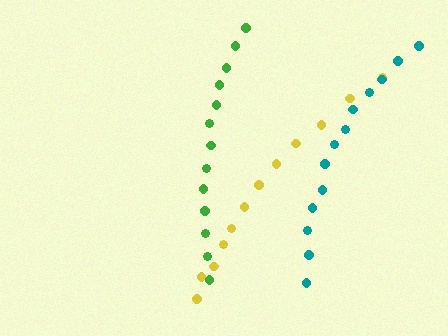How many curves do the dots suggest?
There are 3 distinct paths.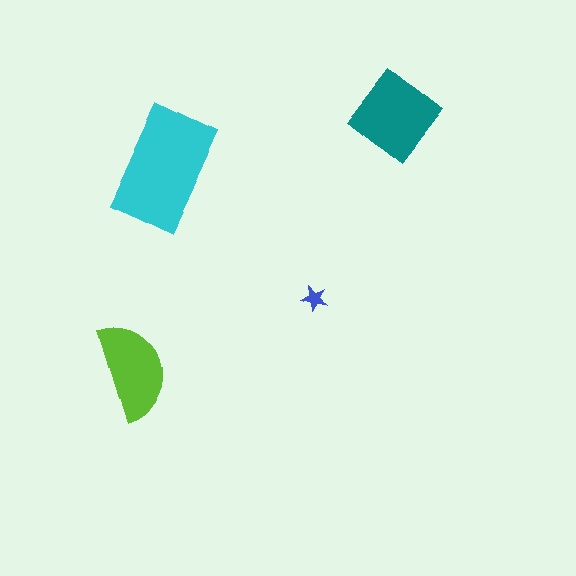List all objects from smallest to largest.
The blue star, the lime semicircle, the teal diamond, the cyan rectangle.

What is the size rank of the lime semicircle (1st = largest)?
3rd.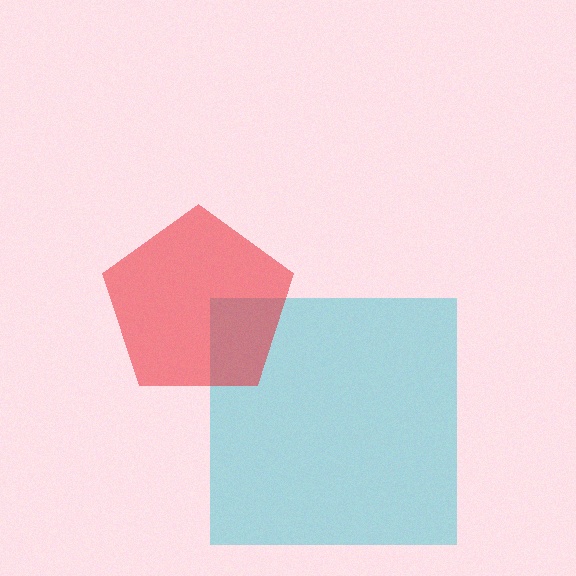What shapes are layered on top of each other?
The layered shapes are: a cyan square, a red pentagon.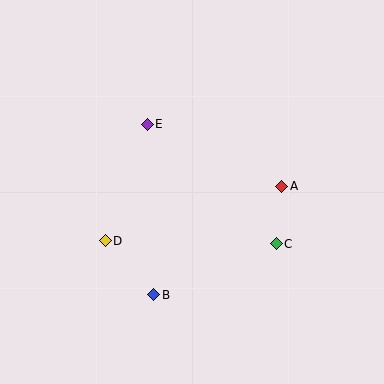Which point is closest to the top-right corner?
Point A is closest to the top-right corner.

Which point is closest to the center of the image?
Point E at (147, 124) is closest to the center.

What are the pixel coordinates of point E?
Point E is at (147, 124).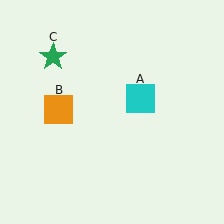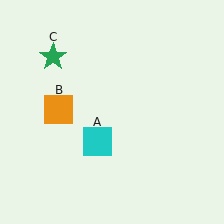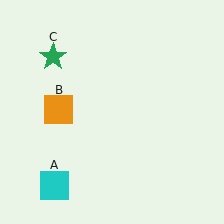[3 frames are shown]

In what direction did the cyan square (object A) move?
The cyan square (object A) moved down and to the left.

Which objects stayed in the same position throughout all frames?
Orange square (object B) and green star (object C) remained stationary.